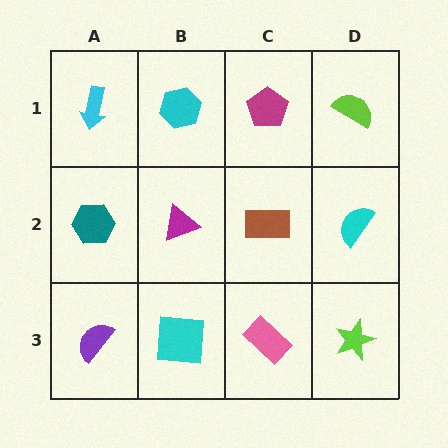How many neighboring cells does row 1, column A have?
2.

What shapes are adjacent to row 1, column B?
A magenta triangle (row 2, column B), a cyan arrow (row 1, column A), a magenta pentagon (row 1, column C).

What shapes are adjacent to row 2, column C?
A magenta pentagon (row 1, column C), a pink rectangle (row 3, column C), a magenta triangle (row 2, column B), a cyan semicircle (row 2, column D).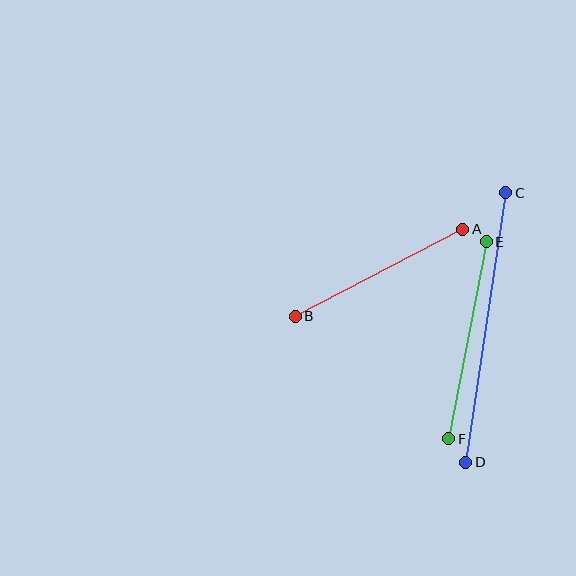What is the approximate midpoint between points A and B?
The midpoint is at approximately (379, 273) pixels.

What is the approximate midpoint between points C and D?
The midpoint is at approximately (486, 327) pixels.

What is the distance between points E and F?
The distance is approximately 200 pixels.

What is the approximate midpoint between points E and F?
The midpoint is at approximately (468, 340) pixels.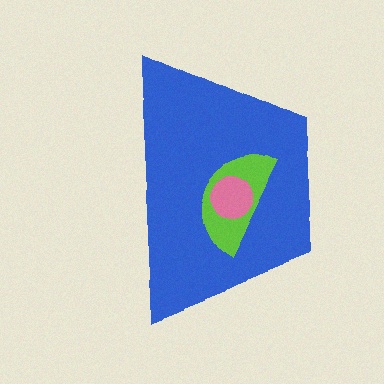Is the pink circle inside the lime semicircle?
Yes.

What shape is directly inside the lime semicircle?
The pink circle.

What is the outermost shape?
The blue trapezoid.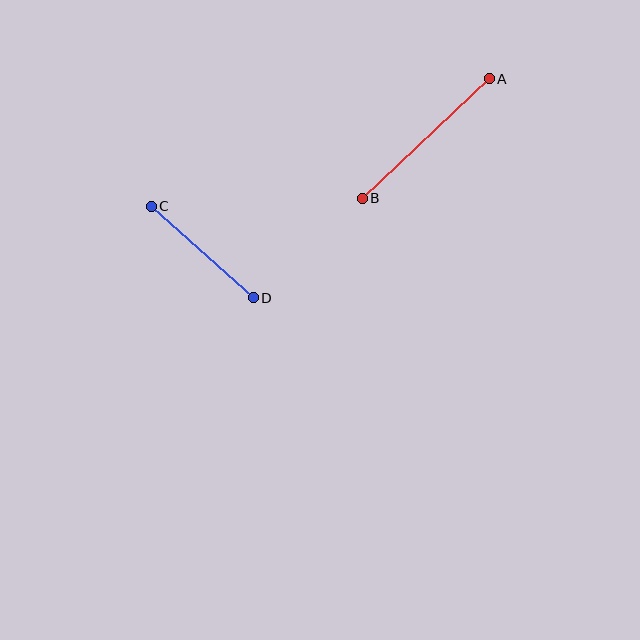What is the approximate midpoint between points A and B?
The midpoint is at approximately (426, 138) pixels.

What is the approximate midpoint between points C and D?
The midpoint is at approximately (202, 252) pixels.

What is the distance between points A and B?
The distance is approximately 175 pixels.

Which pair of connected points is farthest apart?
Points A and B are farthest apart.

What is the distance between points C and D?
The distance is approximately 137 pixels.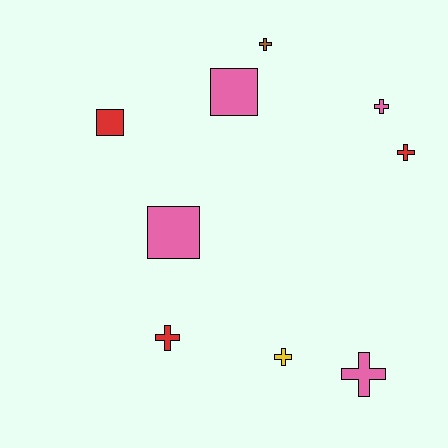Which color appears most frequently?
Pink, with 4 objects.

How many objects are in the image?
There are 9 objects.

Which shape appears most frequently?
Cross, with 6 objects.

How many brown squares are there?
There are no brown squares.